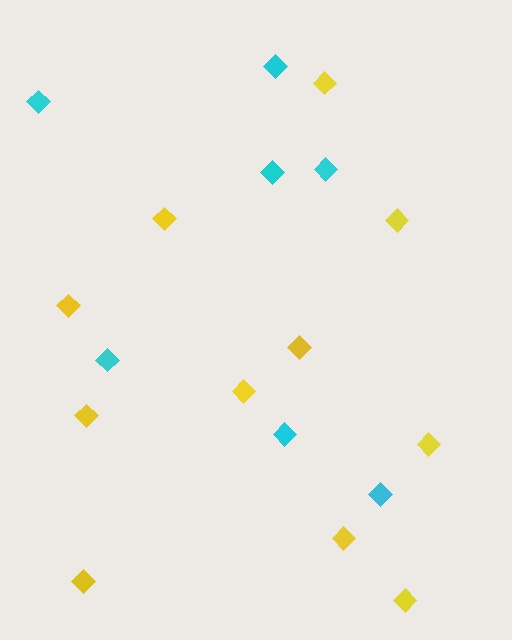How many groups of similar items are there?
There are 2 groups: one group of yellow diamonds (11) and one group of cyan diamonds (7).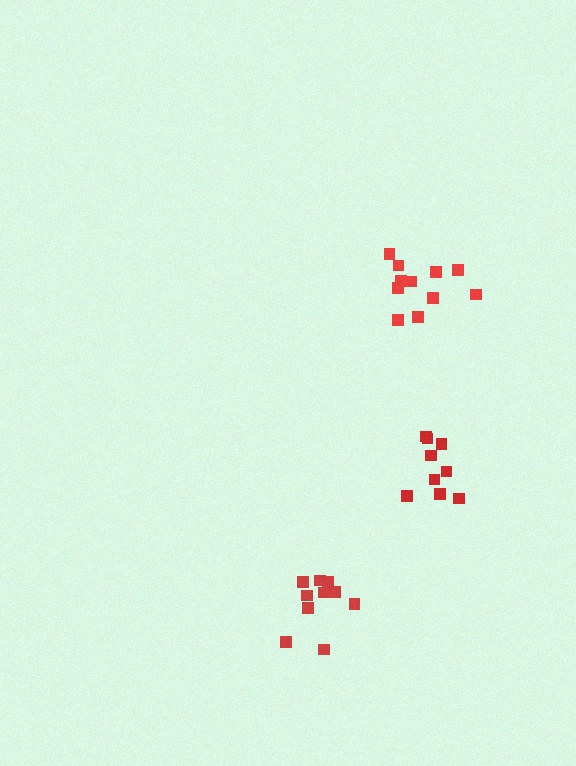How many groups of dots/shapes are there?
There are 3 groups.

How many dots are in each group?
Group 1: 10 dots, Group 2: 9 dots, Group 3: 11 dots (30 total).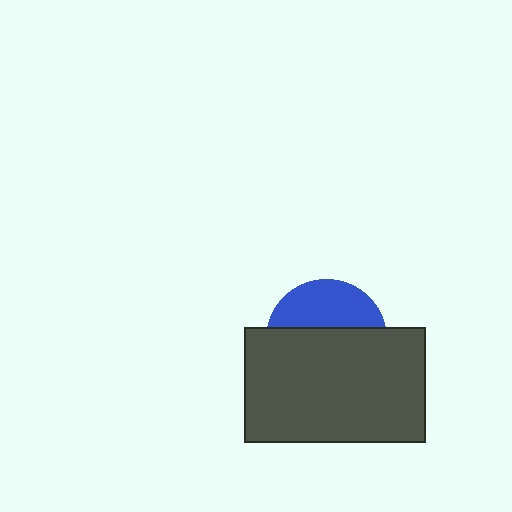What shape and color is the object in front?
The object in front is a dark gray rectangle.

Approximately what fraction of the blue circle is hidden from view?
Roughly 62% of the blue circle is hidden behind the dark gray rectangle.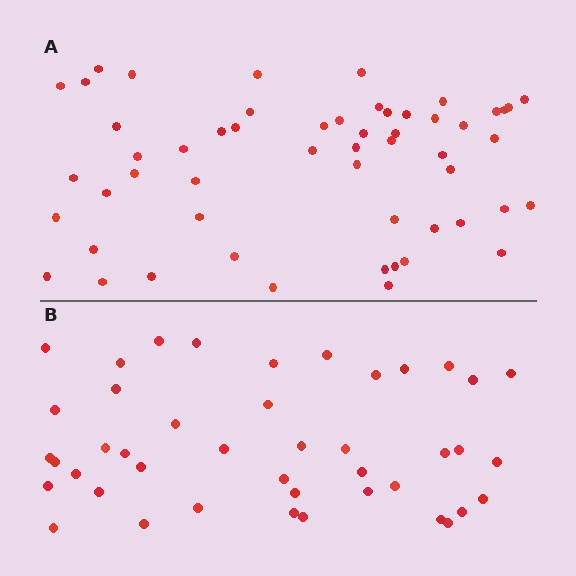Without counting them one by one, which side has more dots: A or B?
Region A (the top region) has more dots.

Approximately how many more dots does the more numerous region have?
Region A has roughly 12 or so more dots than region B.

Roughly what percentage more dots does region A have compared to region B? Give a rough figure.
About 30% more.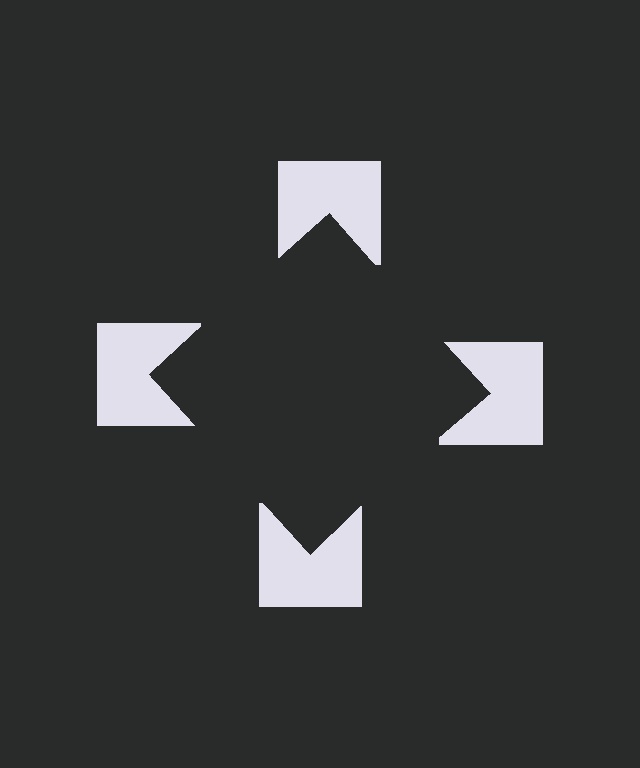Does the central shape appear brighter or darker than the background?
It typically appears slightly darker than the background, even though no actual brightness change is drawn.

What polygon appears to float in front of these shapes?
An illusory square — its edges are inferred from the aligned wedge cuts in the notched squares, not physically drawn.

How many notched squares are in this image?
There are 4 — one at each vertex of the illusory square.